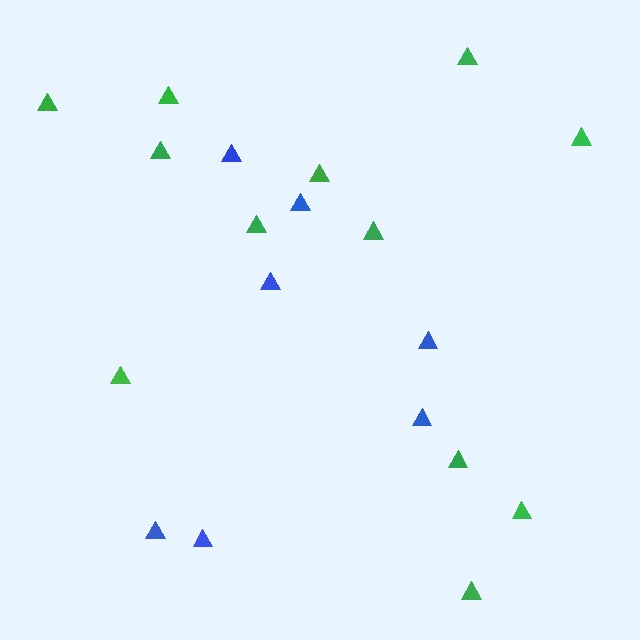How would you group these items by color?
There are 2 groups: one group of green triangles (12) and one group of blue triangles (7).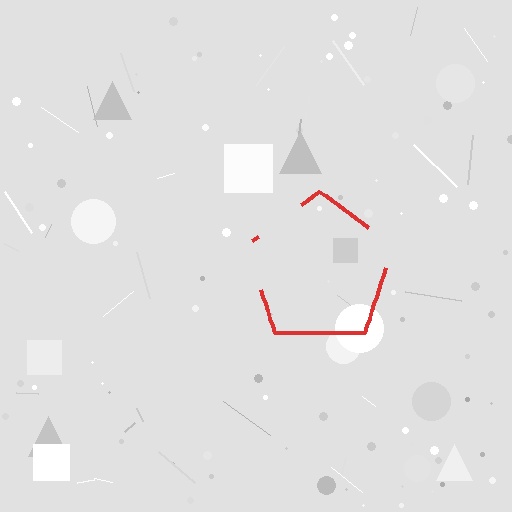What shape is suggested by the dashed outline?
The dashed outline suggests a pentagon.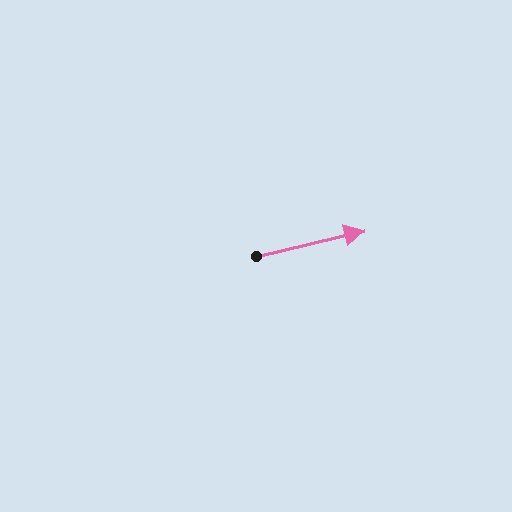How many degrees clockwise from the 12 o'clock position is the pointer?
Approximately 77 degrees.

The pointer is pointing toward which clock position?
Roughly 3 o'clock.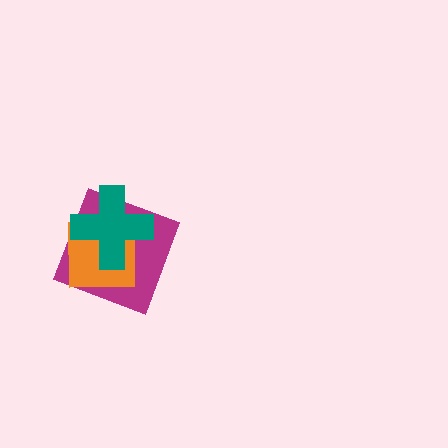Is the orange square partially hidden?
Yes, it is partially covered by another shape.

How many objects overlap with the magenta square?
2 objects overlap with the magenta square.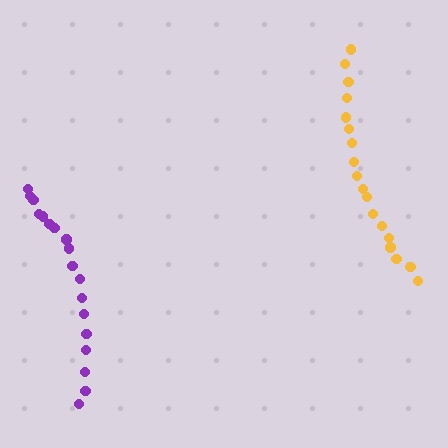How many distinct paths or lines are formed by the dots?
There are 2 distinct paths.